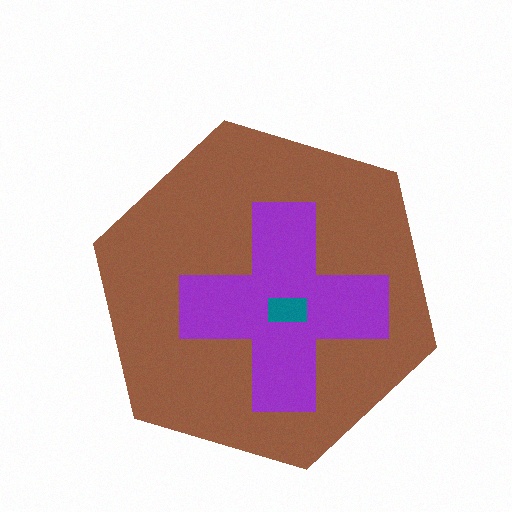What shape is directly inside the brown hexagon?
The purple cross.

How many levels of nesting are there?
3.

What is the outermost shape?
The brown hexagon.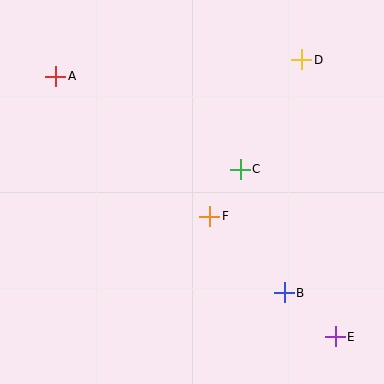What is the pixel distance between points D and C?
The distance between D and C is 125 pixels.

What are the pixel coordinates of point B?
Point B is at (284, 293).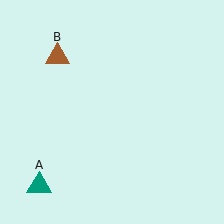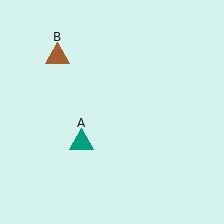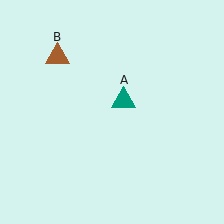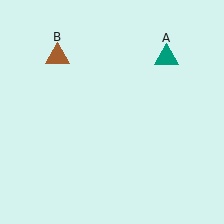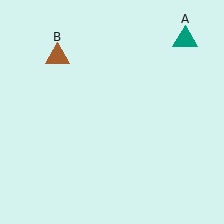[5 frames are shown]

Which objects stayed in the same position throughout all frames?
Brown triangle (object B) remained stationary.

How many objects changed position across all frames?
1 object changed position: teal triangle (object A).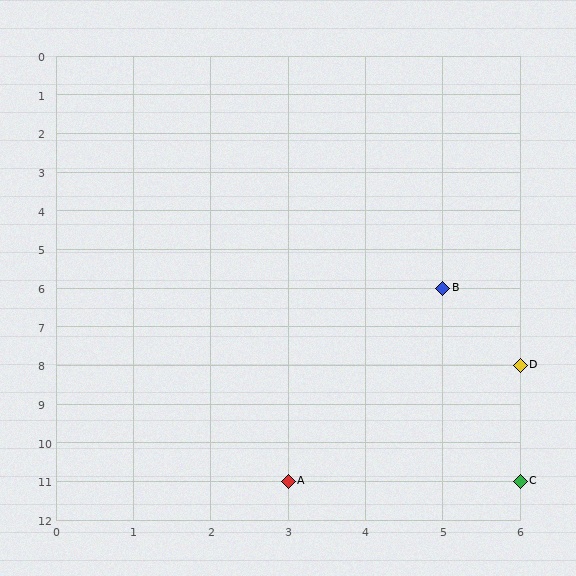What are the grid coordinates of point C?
Point C is at grid coordinates (6, 11).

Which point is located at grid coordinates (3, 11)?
Point A is at (3, 11).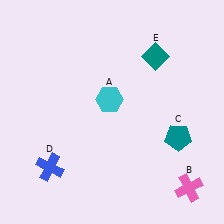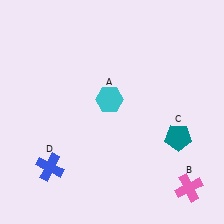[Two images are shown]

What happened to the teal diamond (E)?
The teal diamond (E) was removed in Image 2. It was in the top-right area of Image 1.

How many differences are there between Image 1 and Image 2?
There is 1 difference between the two images.